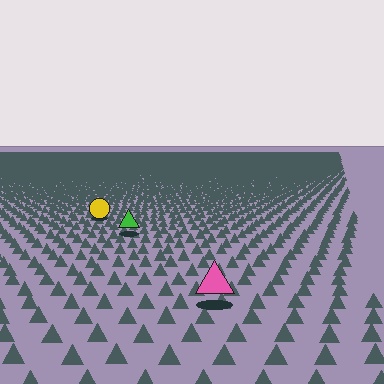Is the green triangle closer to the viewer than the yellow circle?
Yes. The green triangle is closer — you can tell from the texture gradient: the ground texture is coarser near it.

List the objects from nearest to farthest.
From nearest to farthest: the pink triangle, the green triangle, the yellow circle.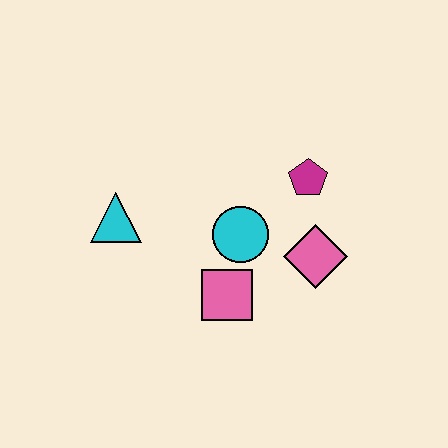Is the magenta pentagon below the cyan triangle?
No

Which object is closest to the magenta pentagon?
The pink diamond is closest to the magenta pentagon.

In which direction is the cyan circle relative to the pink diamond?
The cyan circle is to the left of the pink diamond.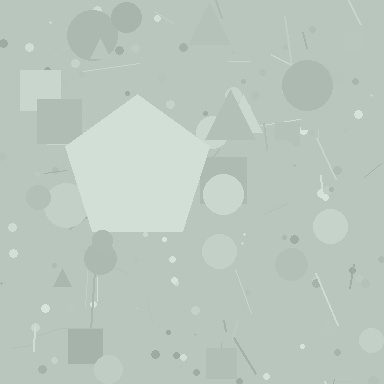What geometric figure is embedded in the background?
A pentagon is embedded in the background.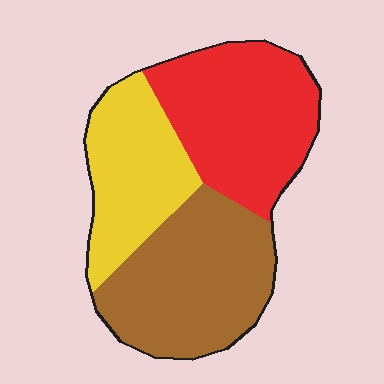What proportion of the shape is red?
Red covers roughly 35% of the shape.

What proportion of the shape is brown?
Brown covers 37% of the shape.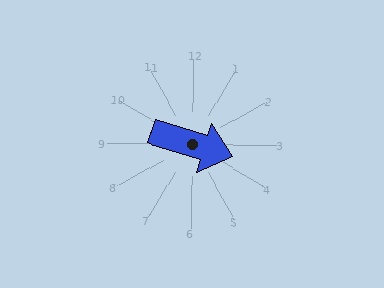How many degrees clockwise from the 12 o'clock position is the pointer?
Approximately 107 degrees.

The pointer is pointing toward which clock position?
Roughly 4 o'clock.